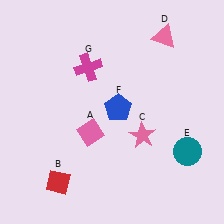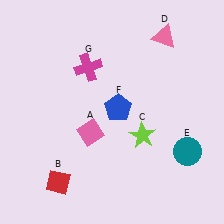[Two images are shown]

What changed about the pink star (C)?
In Image 1, C is pink. In Image 2, it changed to lime.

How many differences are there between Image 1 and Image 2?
There is 1 difference between the two images.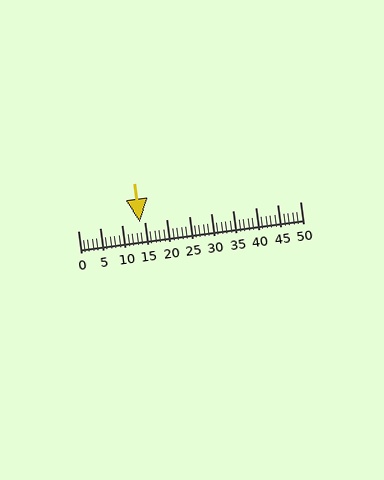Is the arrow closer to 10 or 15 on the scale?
The arrow is closer to 15.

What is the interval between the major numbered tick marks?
The major tick marks are spaced 5 units apart.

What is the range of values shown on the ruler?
The ruler shows values from 0 to 50.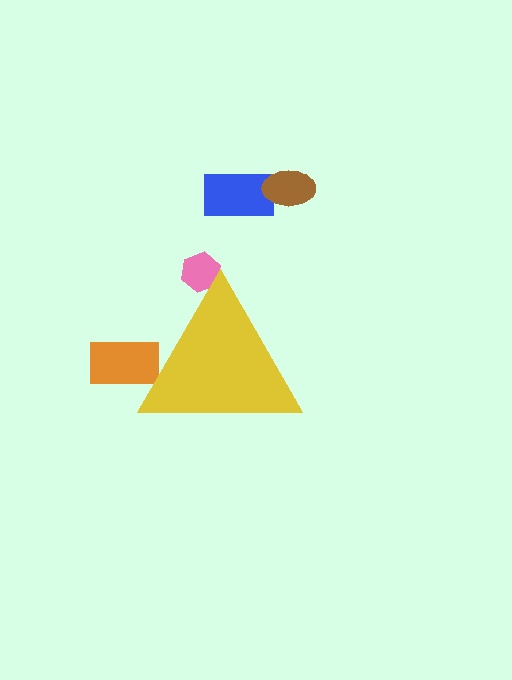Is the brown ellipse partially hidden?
No, the brown ellipse is fully visible.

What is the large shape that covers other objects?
A yellow triangle.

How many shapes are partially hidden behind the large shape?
2 shapes are partially hidden.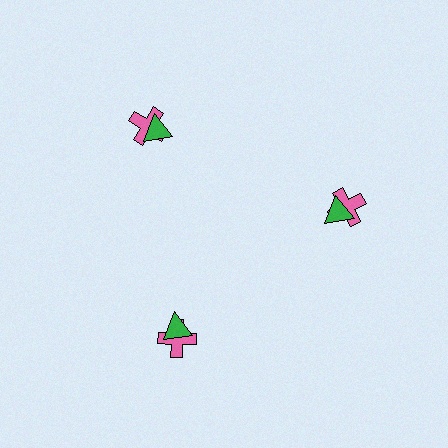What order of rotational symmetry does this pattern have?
This pattern has 3-fold rotational symmetry.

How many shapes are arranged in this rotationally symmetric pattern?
There are 6 shapes, arranged in 3 groups of 2.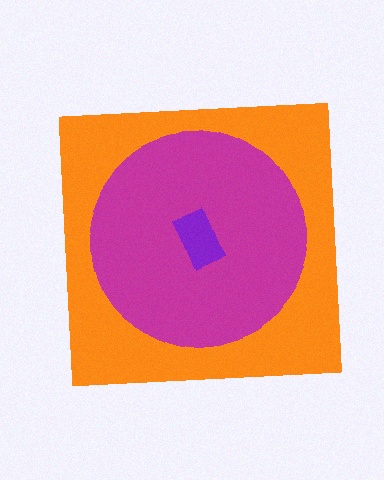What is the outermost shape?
The orange square.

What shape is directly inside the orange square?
The magenta circle.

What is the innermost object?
The purple rectangle.